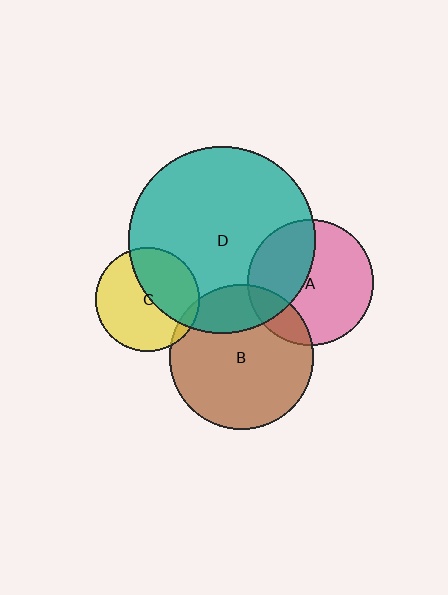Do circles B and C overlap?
Yes.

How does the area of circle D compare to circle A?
Approximately 2.2 times.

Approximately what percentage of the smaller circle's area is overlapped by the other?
Approximately 5%.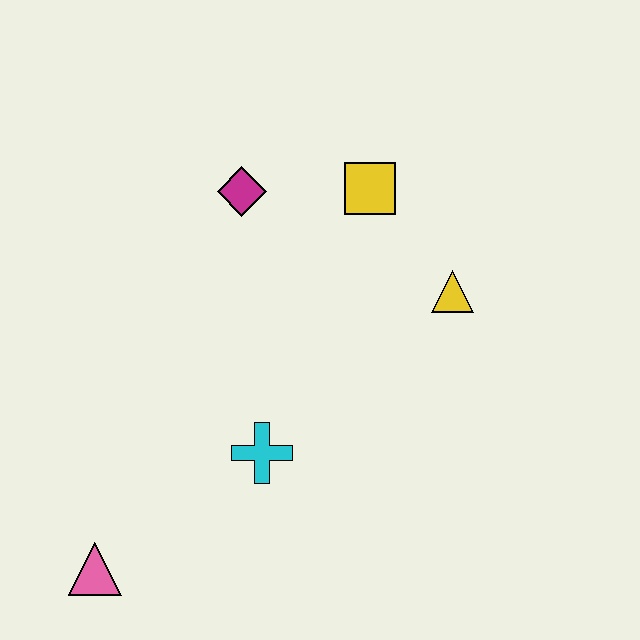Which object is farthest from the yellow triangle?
The pink triangle is farthest from the yellow triangle.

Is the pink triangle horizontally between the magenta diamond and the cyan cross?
No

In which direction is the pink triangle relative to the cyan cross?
The pink triangle is to the left of the cyan cross.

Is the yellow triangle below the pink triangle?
No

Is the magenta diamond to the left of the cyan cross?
Yes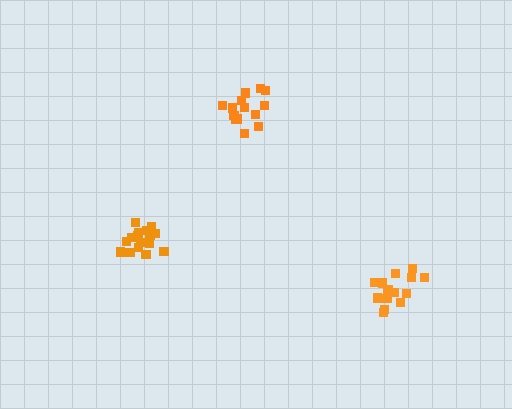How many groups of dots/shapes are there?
There are 3 groups.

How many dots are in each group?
Group 1: 16 dots, Group 2: 15 dots, Group 3: 14 dots (45 total).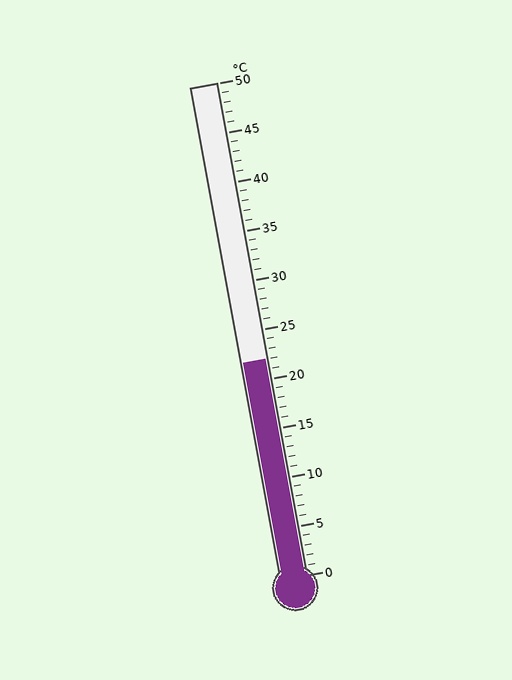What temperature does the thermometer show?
The thermometer shows approximately 22°C.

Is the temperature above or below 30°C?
The temperature is below 30°C.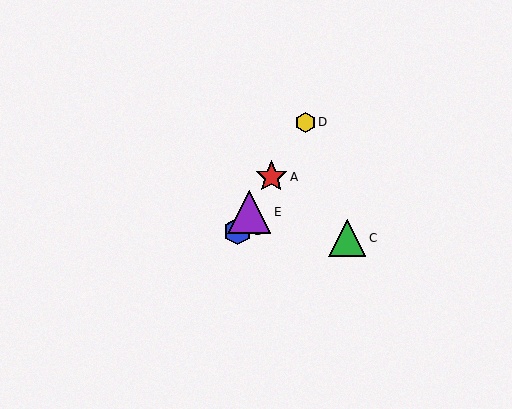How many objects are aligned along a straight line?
4 objects (A, B, D, E) are aligned along a straight line.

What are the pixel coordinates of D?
Object D is at (305, 122).